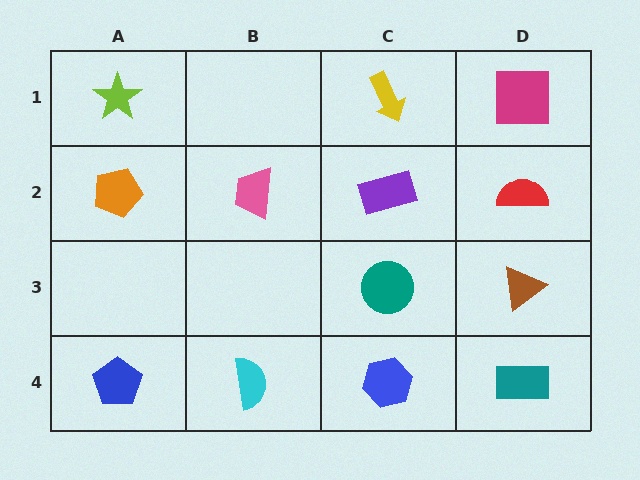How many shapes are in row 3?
2 shapes.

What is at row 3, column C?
A teal circle.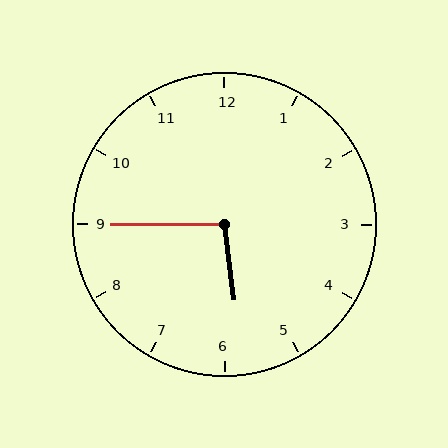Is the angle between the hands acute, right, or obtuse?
It is obtuse.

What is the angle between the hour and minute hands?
Approximately 98 degrees.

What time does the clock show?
5:45.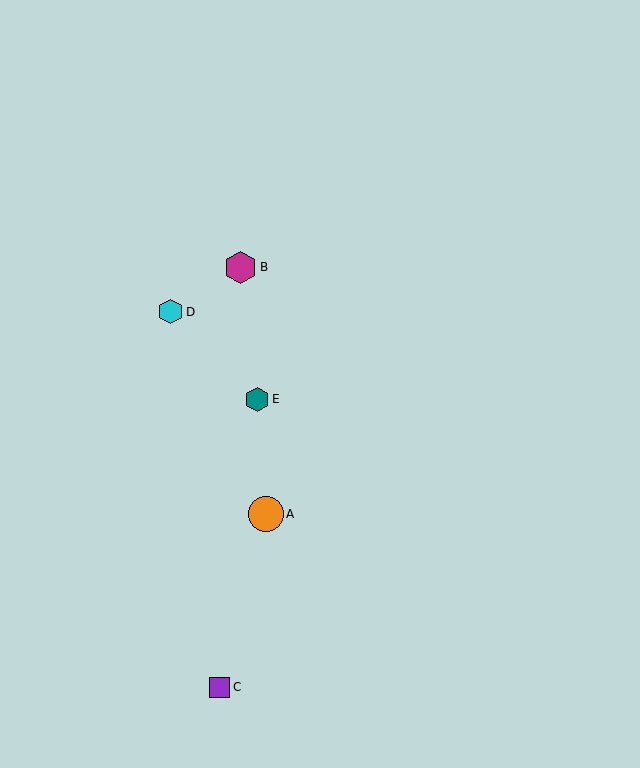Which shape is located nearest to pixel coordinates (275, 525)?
The orange circle (labeled A) at (266, 514) is nearest to that location.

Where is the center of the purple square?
The center of the purple square is at (220, 687).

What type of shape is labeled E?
Shape E is a teal hexagon.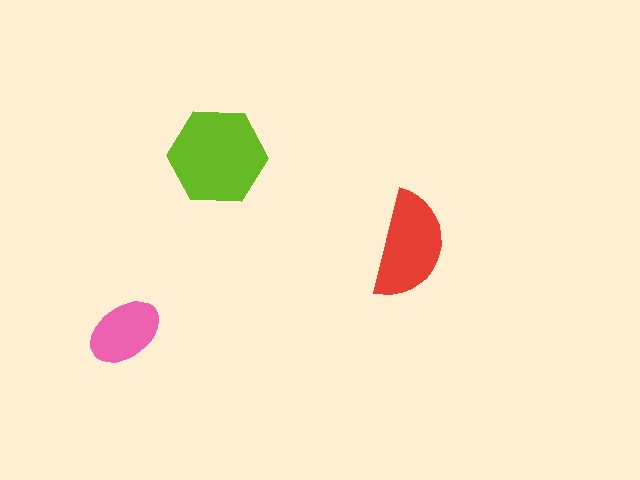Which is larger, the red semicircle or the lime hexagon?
The lime hexagon.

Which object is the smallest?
The pink ellipse.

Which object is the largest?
The lime hexagon.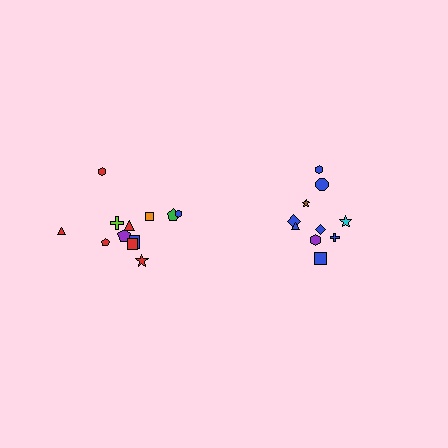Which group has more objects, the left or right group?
The left group.